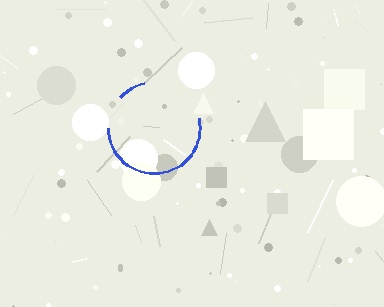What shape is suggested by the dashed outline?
The dashed outline suggests a circle.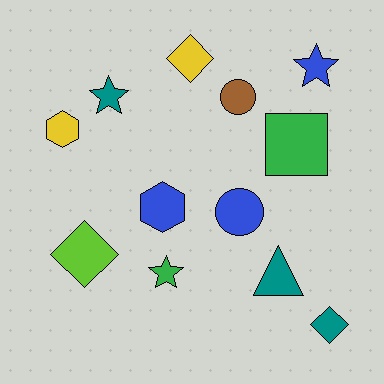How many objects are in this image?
There are 12 objects.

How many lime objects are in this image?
There is 1 lime object.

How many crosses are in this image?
There are no crosses.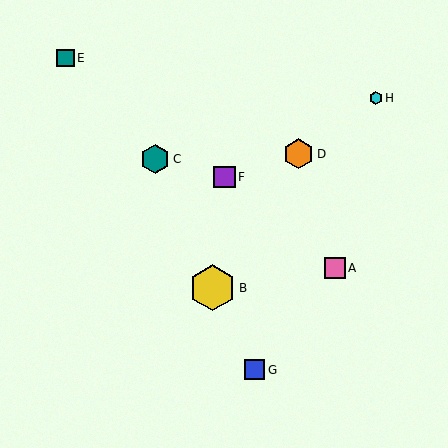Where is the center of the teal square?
The center of the teal square is at (65, 58).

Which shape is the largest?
The yellow hexagon (labeled B) is the largest.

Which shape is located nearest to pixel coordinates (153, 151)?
The teal hexagon (labeled C) at (155, 159) is nearest to that location.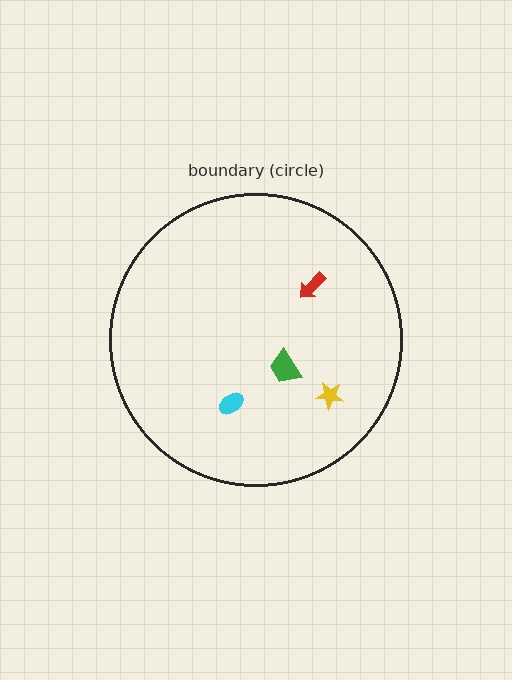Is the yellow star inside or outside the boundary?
Inside.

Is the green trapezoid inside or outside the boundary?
Inside.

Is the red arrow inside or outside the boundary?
Inside.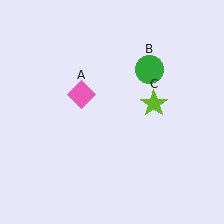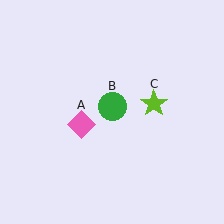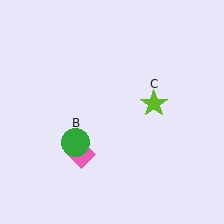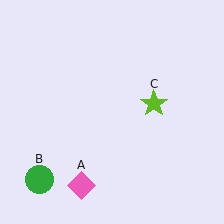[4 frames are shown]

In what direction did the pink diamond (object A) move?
The pink diamond (object A) moved down.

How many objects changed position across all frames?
2 objects changed position: pink diamond (object A), green circle (object B).